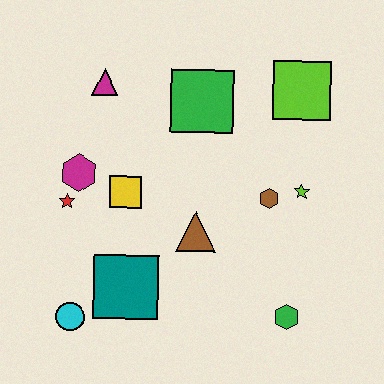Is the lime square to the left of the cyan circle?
No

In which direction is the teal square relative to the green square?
The teal square is below the green square.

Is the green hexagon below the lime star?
Yes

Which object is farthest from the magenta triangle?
The green hexagon is farthest from the magenta triangle.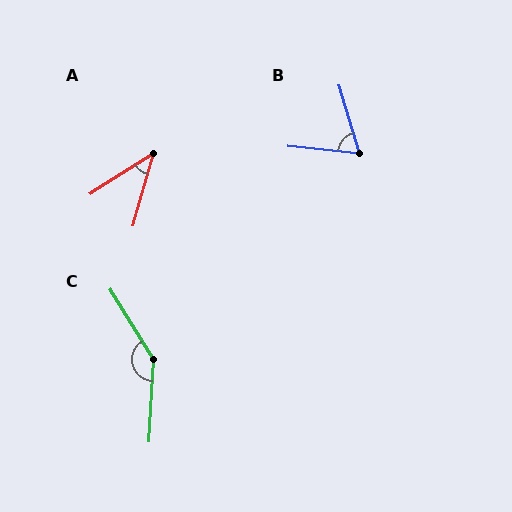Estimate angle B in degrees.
Approximately 68 degrees.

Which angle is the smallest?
A, at approximately 42 degrees.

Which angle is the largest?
C, at approximately 145 degrees.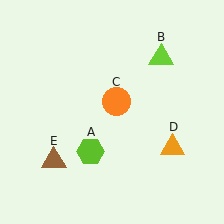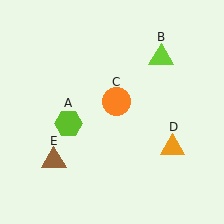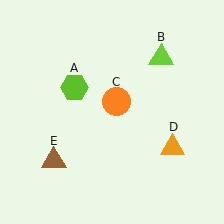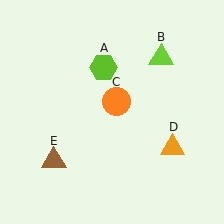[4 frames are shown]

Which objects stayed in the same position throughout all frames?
Lime triangle (object B) and orange circle (object C) and orange triangle (object D) and brown triangle (object E) remained stationary.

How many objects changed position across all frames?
1 object changed position: lime hexagon (object A).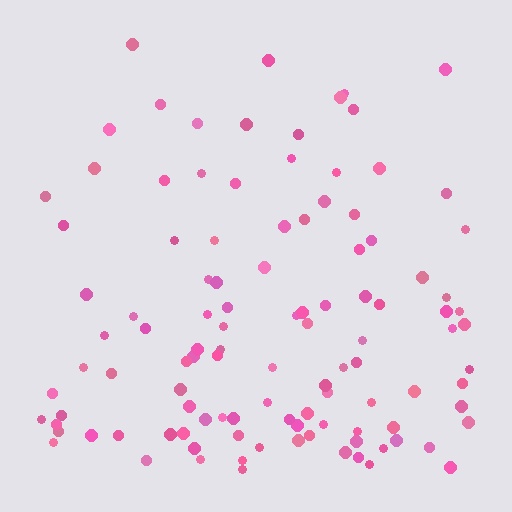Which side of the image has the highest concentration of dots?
The bottom.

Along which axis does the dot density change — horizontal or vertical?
Vertical.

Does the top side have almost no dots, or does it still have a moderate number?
Still a moderate number, just noticeably fewer than the bottom.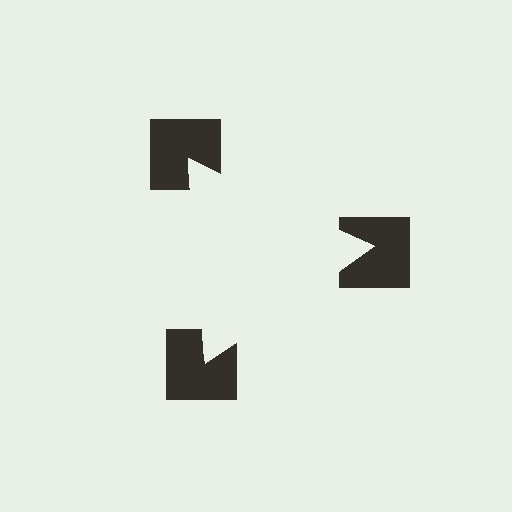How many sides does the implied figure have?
3 sides.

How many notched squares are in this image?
There are 3 — one at each vertex of the illusory triangle.